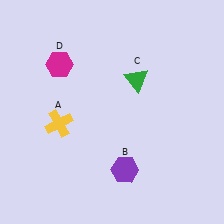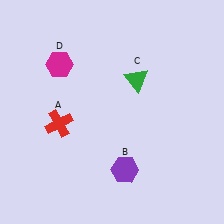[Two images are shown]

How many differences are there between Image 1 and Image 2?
There is 1 difference between the two images.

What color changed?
The cross (A) changed from yellow in Image 1 to red in Image 2.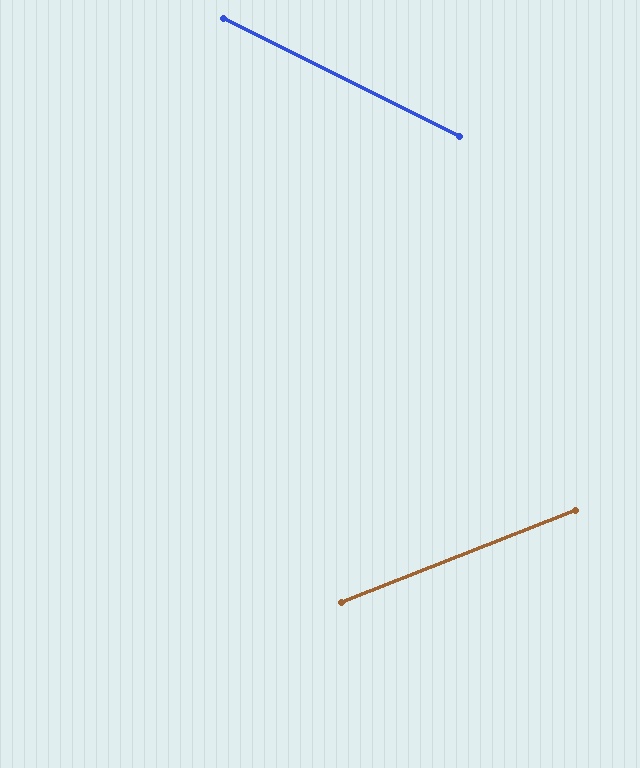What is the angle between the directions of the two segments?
Approximately 48 degrees.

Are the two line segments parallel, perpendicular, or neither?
Neither parallel nor perpendicular — they differ by about 48°.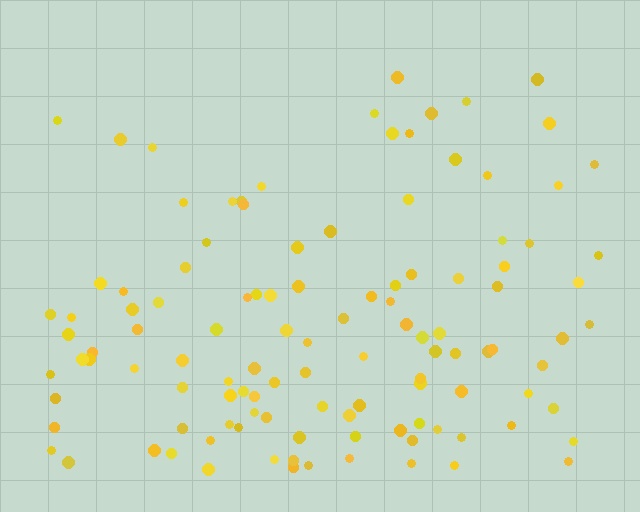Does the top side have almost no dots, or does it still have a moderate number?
Still a moderate number, just noticeably fewer than the bottom.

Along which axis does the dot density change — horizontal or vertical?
Vertical.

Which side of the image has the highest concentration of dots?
The bottom.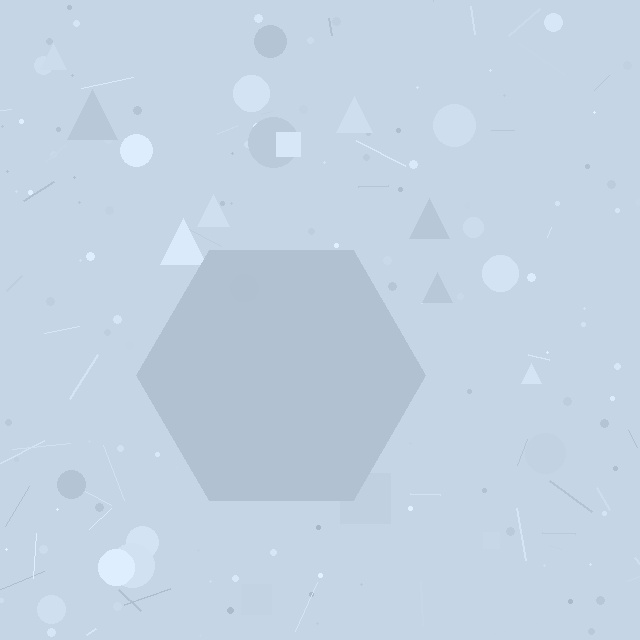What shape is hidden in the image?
A hexagon is hidden in the image.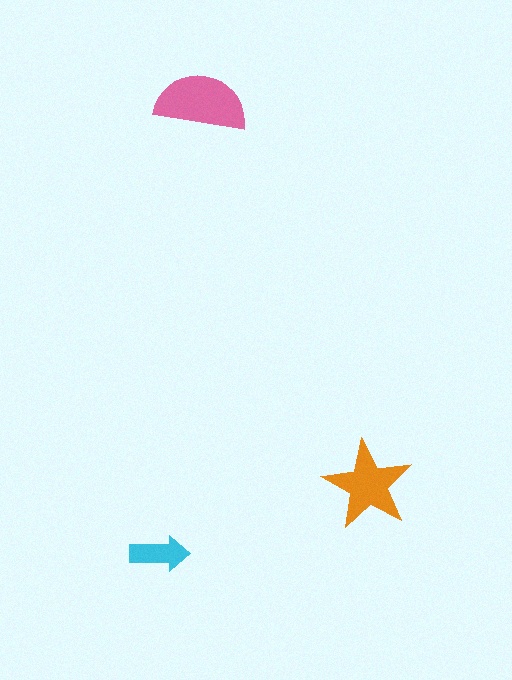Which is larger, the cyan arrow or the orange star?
The orange star.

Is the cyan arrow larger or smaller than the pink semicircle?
Smaller.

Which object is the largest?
The pink semicircle.